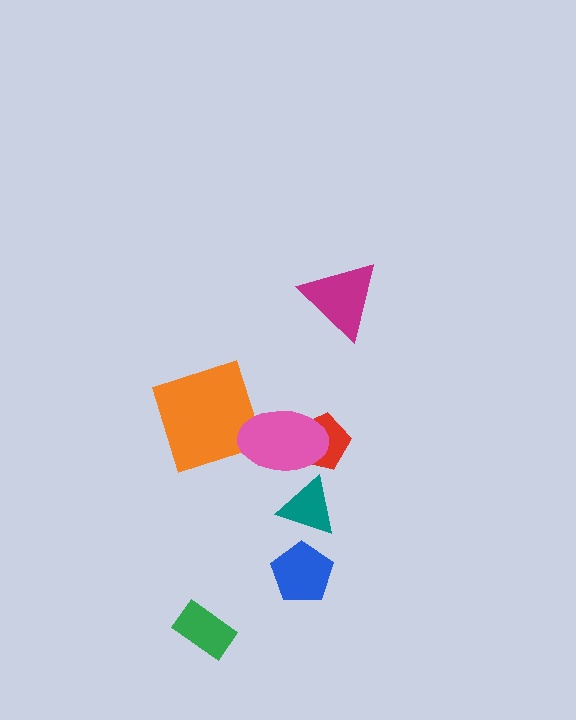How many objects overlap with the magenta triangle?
0 objects overlap with the magenta triangle.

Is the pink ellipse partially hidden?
Yes, it is partially covered by another shape.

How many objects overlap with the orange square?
1 object overlaps with the orange square.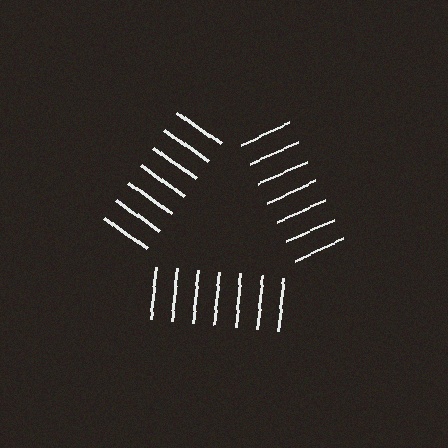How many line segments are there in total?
21 — 7 along each of the 3 edges.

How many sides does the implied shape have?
3 sides — the line-ends trace a triangle.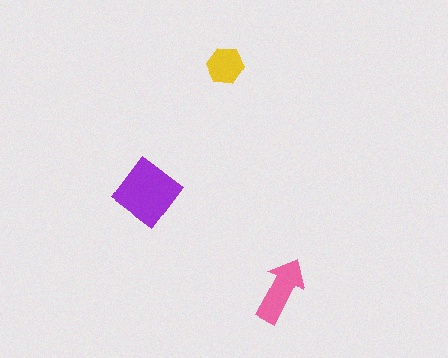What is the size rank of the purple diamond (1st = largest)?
1st.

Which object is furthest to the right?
The pink arrow is rightmost.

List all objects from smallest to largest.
The yellow hexagon, the pink arrow, the purple diamond.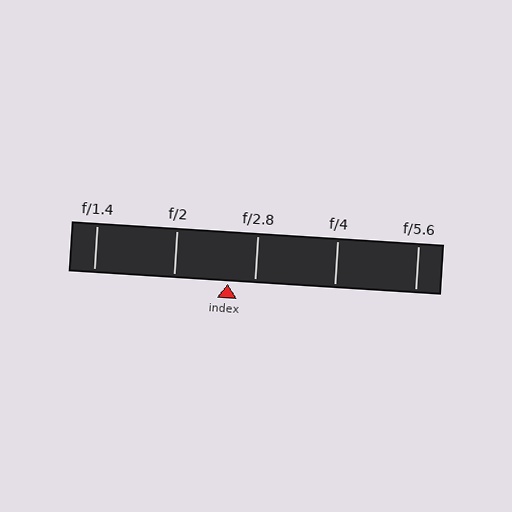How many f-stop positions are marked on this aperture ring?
There are 5 f-stop positions marked.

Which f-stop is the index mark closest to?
The index mark is closest to f/2.8.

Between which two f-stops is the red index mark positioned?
The index mark is between f/2 and f/2.8.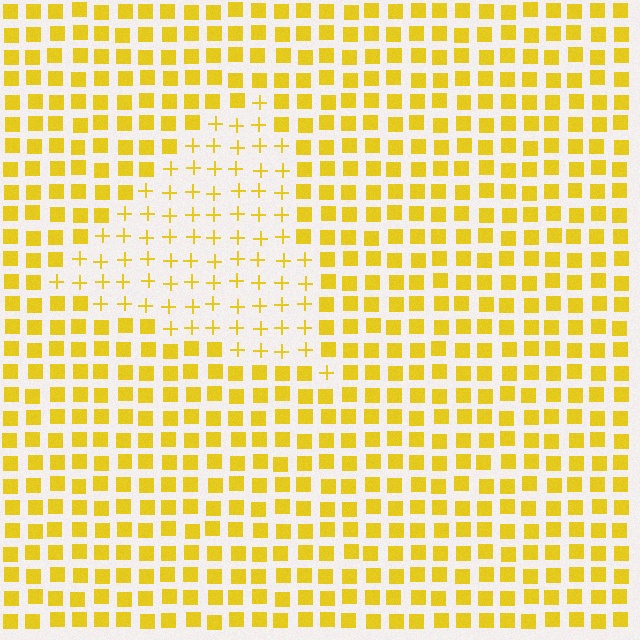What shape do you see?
I see a triangle.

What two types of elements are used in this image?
The image uses plus signs inside the triangle region and squares outside it.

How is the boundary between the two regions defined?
The boundary is defined by a change in element shape: plus signs inside vs. squares outside. All elements share the same color and spacing.